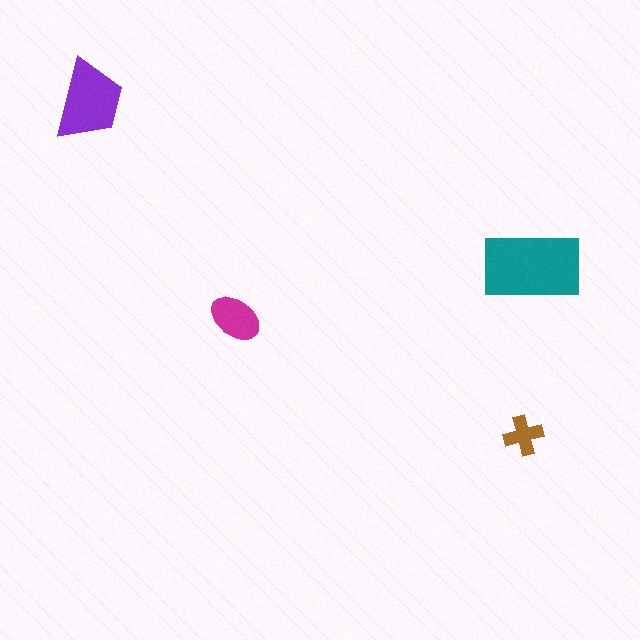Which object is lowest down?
The brown cross is bottommost.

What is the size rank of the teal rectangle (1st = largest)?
1st.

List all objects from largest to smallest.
The teal rectangle, the purple trapezoid, the magenta ellipse, the brown cross.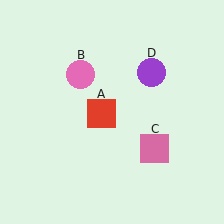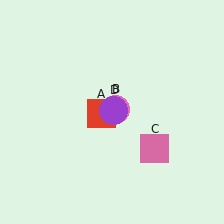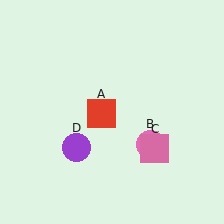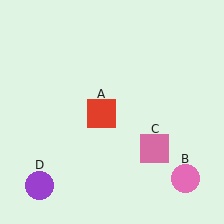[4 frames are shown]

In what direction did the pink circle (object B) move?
The pink circle (object B) moved down and to the right.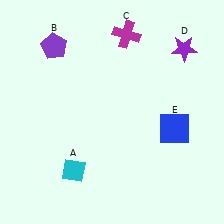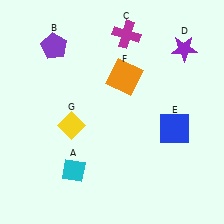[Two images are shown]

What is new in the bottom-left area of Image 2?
A yellow diamond (G) was added in the bottom-left area of Image 2.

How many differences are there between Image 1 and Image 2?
There are 2 differences between the two images.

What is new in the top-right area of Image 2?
An orange square (F) was added in the top-right area of Image 2.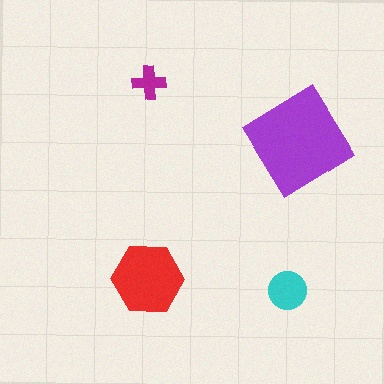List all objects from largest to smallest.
The purple diamond, the red hexagon, the cyan circle, the magenta cross.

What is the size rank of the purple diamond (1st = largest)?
1st.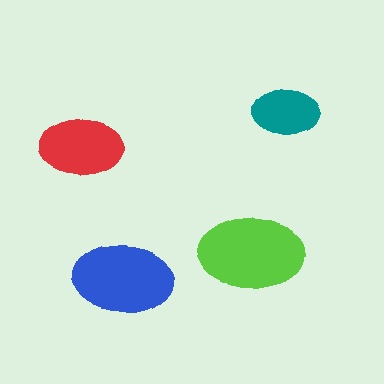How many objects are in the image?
There are 4 objects in the image.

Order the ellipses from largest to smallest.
the lime one, the blue one, the red one, the teal one.